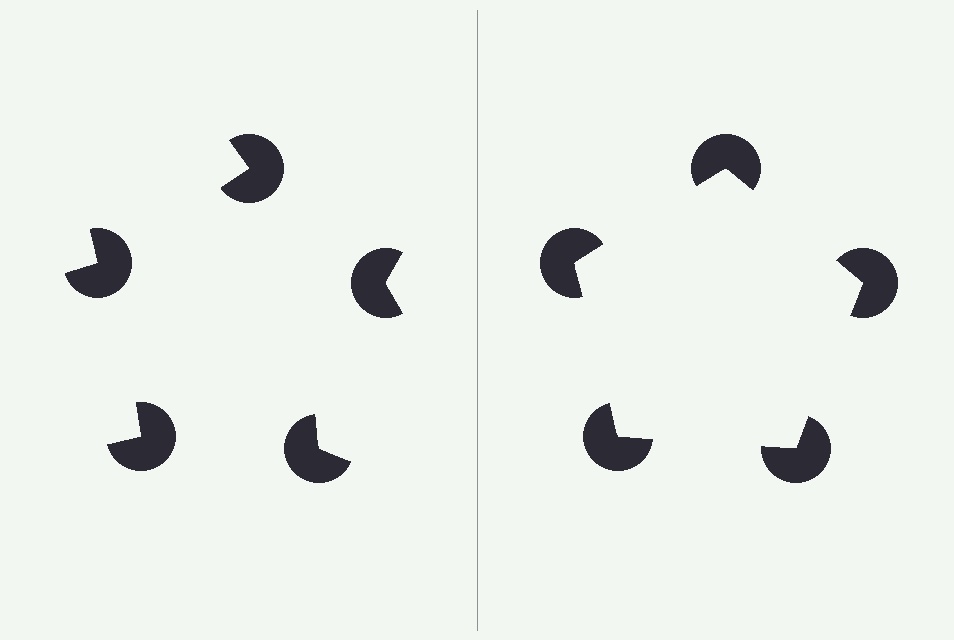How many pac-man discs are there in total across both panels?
10 — 5 on each side.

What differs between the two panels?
The pac-man discs are positioned identically on both sides; only the wedge orientations differ. On the right they align to a pentagon; on the left they are misaligned.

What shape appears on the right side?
An illusory pentagon.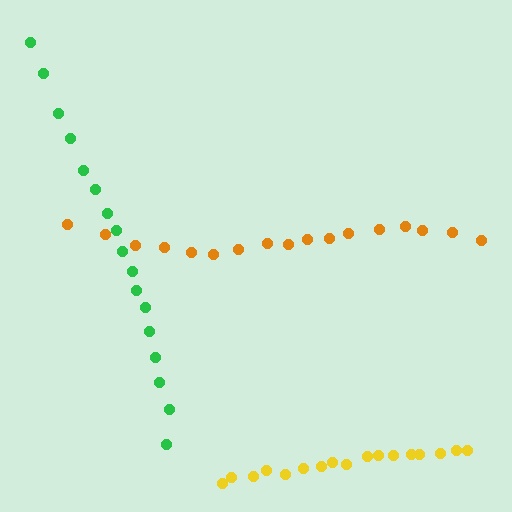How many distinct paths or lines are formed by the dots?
There are 3 distinct paths.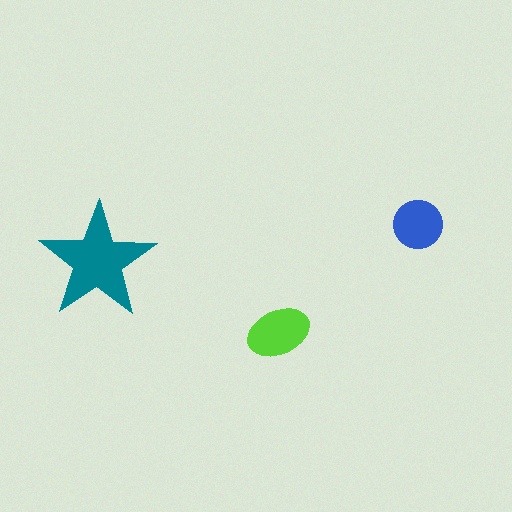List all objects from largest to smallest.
The teal star, the lime ellipse, the blue circle.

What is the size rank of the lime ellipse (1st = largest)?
2nd.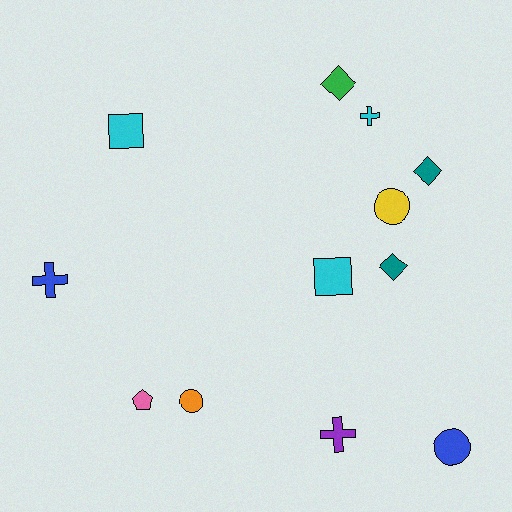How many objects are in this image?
There are 12 objects.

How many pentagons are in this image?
There is 1 pentagon.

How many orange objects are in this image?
There is 1 orange object.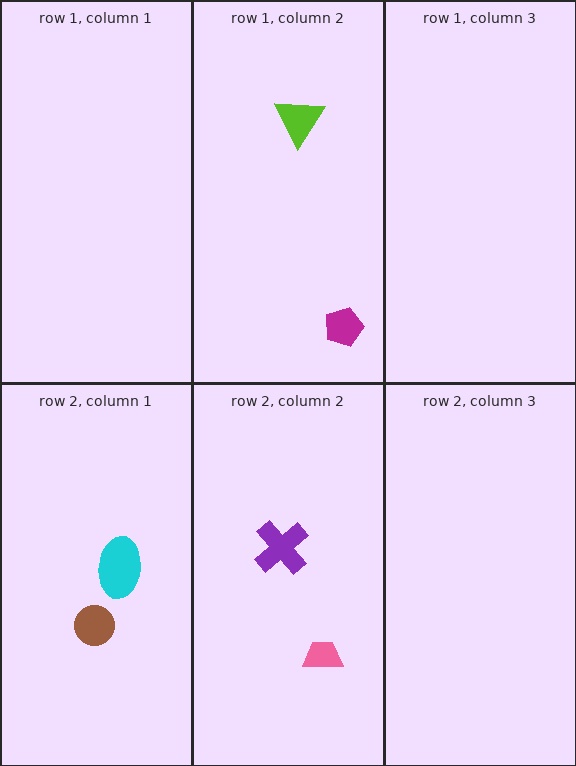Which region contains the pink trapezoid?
The row 2, column 2 region.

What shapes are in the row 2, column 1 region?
The cyan ellipse, the brown circle.